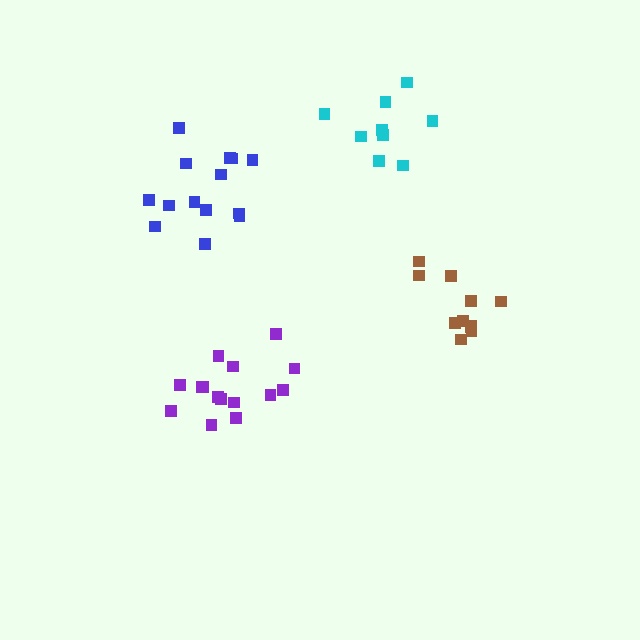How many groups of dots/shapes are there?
There are 4 groups.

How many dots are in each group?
Group 1: 15 dots, Group 2: 11 dots, Group 3: 14 dots, Group 4: 9 dots (49 total).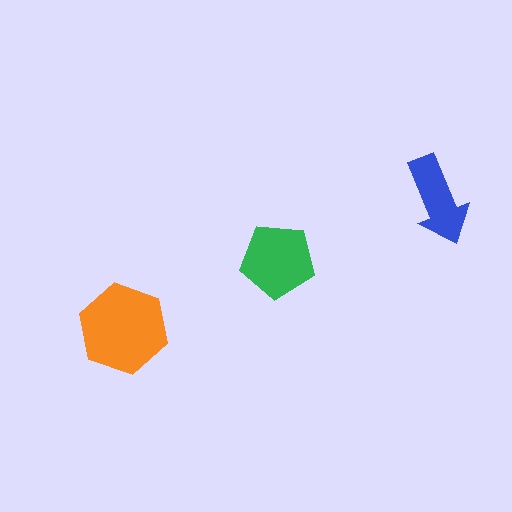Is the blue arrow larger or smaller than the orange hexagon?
Smaller.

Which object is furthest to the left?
The orange hexagon is leftmost.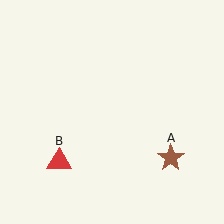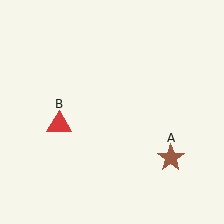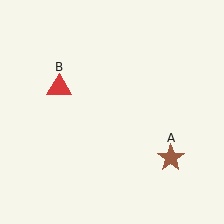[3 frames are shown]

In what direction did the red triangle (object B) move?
The red triangle (object B) moved up.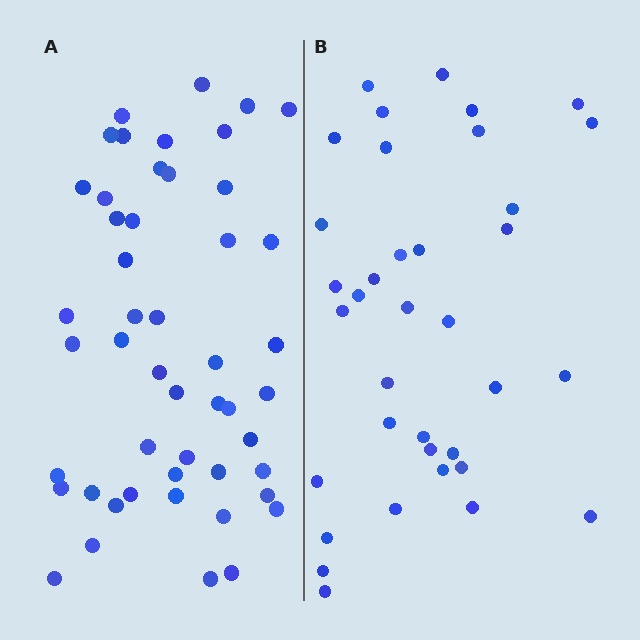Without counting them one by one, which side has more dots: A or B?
Region A (the left region) has more dots.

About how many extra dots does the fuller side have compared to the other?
Region A has approximately 15 more dots than region B.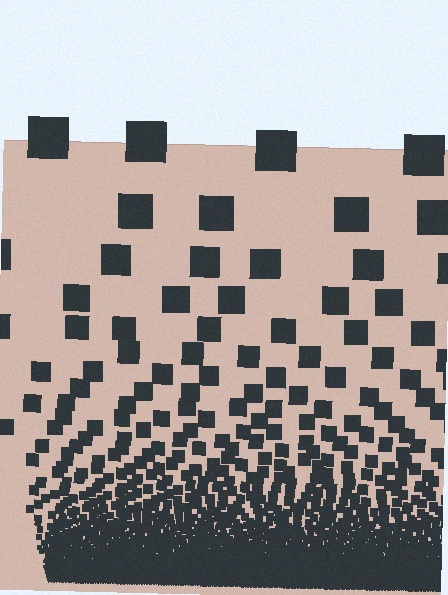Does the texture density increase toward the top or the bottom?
Density increases toward the bottom.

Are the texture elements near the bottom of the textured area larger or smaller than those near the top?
Smaller. The gradient is inverted — elements near the bottom are smaller and denser.